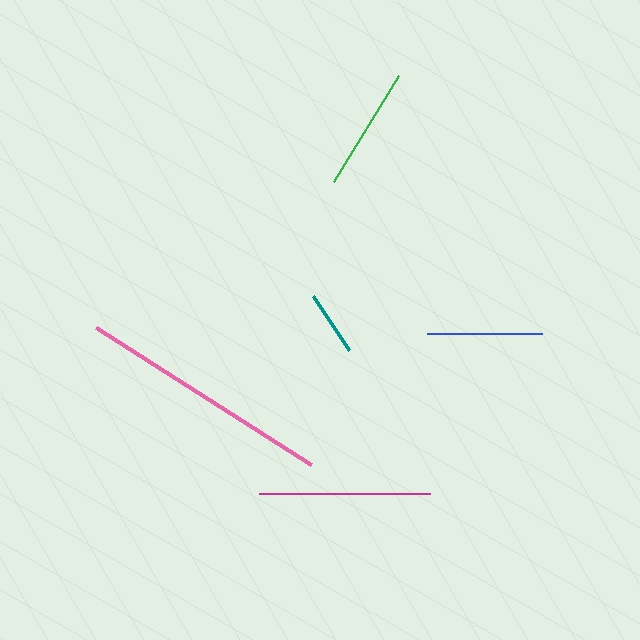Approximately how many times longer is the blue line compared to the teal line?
The blue line is approximately 1.8 times the length of the teal line.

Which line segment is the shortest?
The teal line is the shortest at approximately 65 pixels.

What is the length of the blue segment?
The blue segment is approximately 114 pixels long.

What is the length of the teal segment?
The teal segment is approximately 65 pixels long.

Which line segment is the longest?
The pink line is the longest at approximately 255 pixels.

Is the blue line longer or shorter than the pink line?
The pink line is longer than the blue line.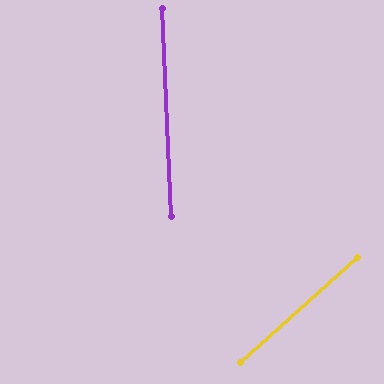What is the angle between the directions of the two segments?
Approximately 50 degrees.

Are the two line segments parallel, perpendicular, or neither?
Neither parallel nor perpendicular — they differ by about 50°.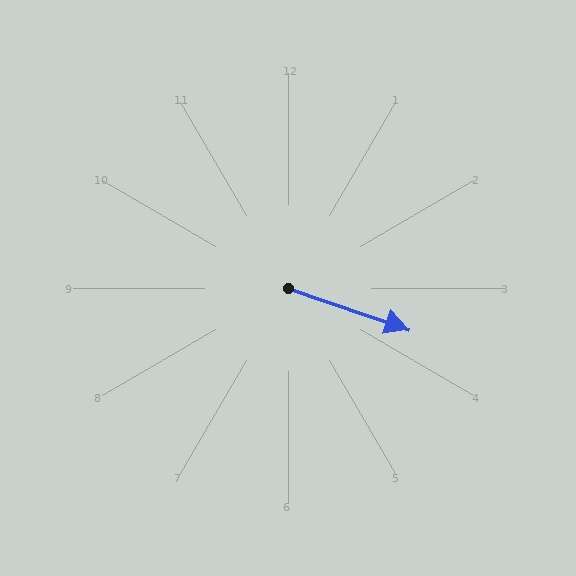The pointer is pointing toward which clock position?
Roughly 4 o'clock.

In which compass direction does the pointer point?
East.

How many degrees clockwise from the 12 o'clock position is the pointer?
Approximately 109 degrees.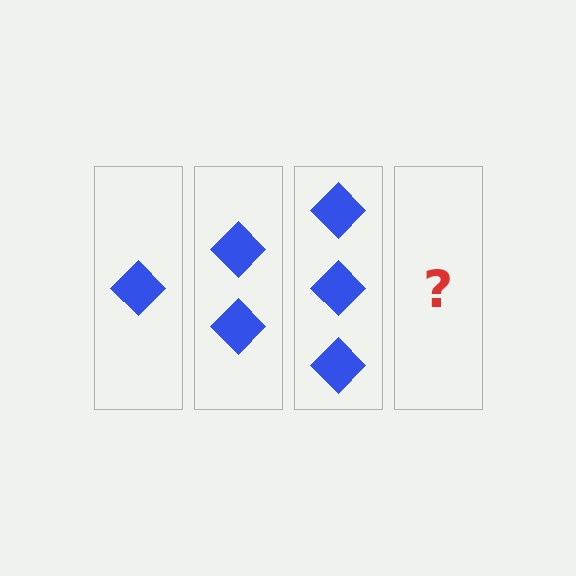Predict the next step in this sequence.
The next step is 4 diamonds.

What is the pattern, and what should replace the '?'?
The pattern is that each step adds one more diamond. The '?' should be 4 diamonds.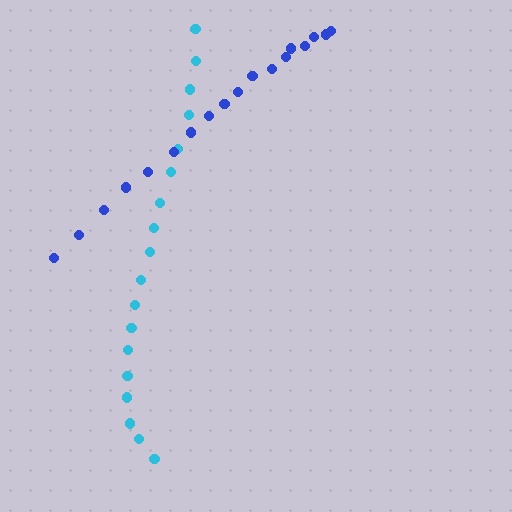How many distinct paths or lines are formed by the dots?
There are 2 distinct paths.